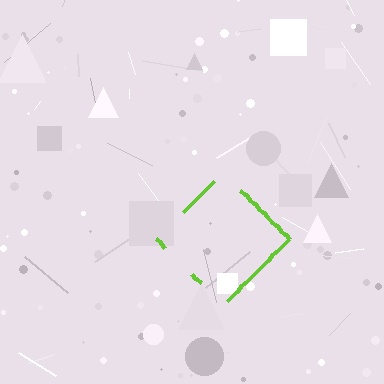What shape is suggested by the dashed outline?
The dashed outline suggests a diamond.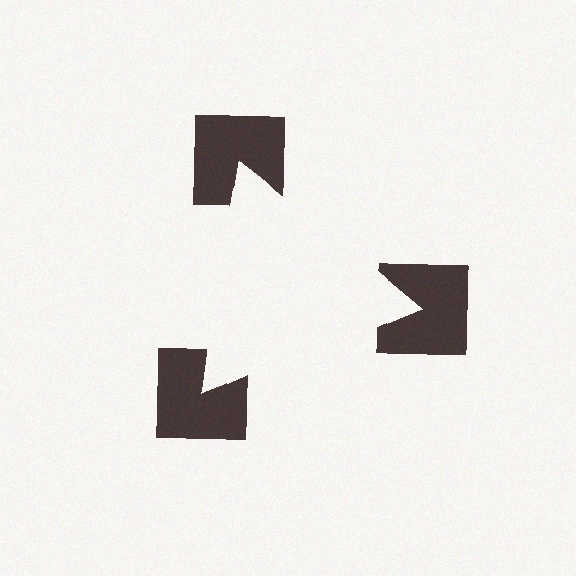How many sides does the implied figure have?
3 sides.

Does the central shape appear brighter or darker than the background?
It typically appears slightly brighter than the background, even though no actual brightness change is drawn.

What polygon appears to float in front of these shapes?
An illusory triangle — its edges are inferred from the aligned wedge cuts in the notched squares, not physically drawn.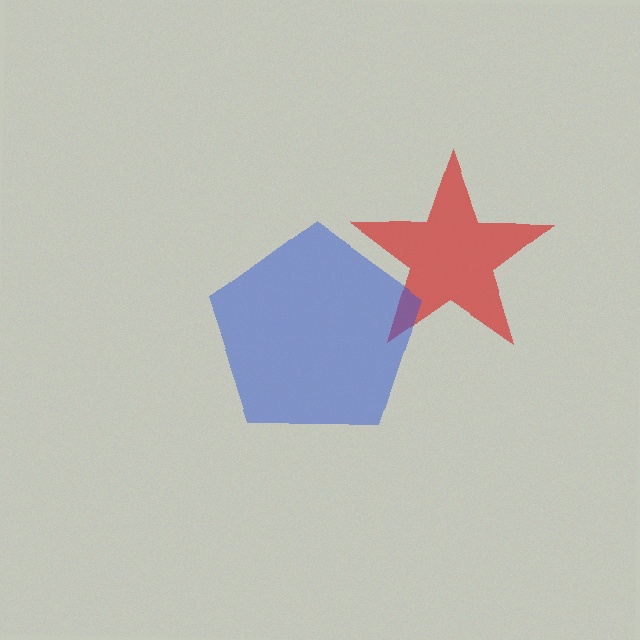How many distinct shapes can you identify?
There are 2 distinct shapes: a red star, a blue pentagon.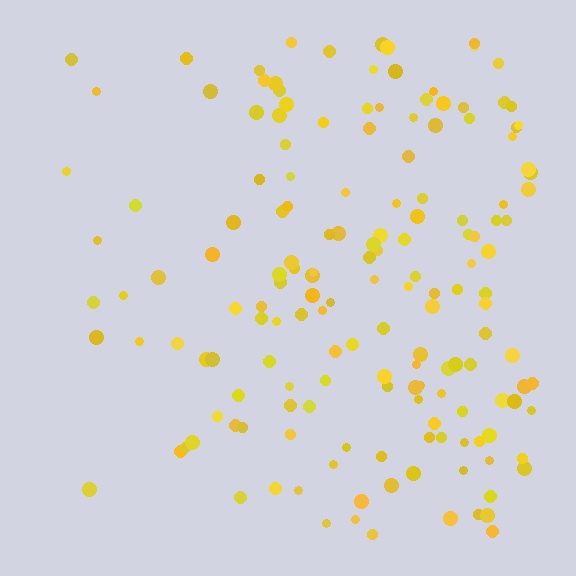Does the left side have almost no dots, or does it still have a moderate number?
Still a moderate number, just noticeably fewer than the right.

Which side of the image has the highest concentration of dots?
The right.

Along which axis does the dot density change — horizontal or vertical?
Horizontal.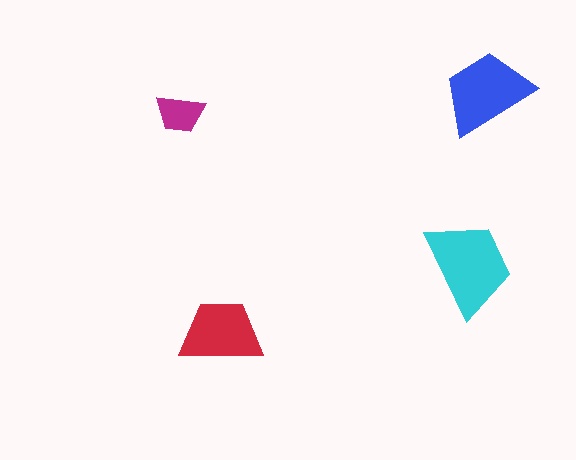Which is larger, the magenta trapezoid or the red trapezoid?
The red one.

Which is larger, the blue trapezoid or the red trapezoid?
The blue one.